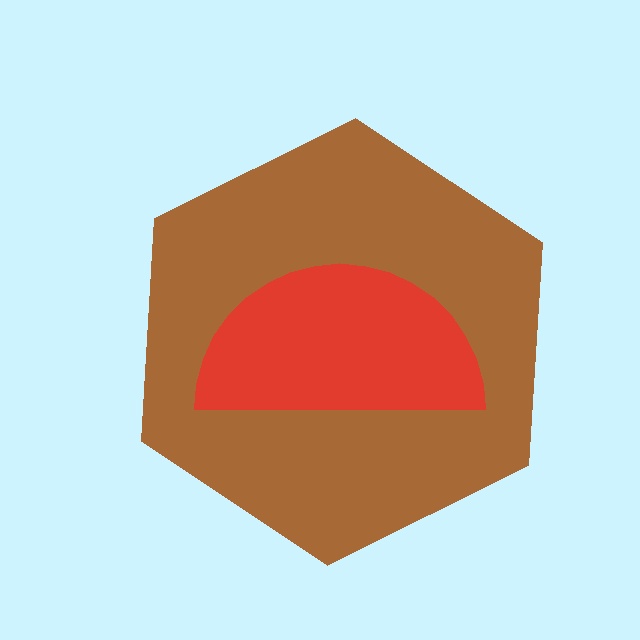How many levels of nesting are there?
2.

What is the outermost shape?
The brown hexagon.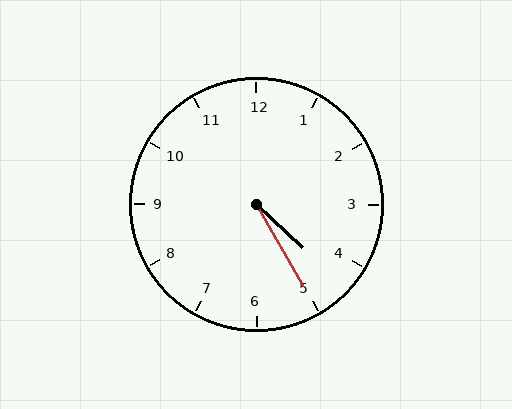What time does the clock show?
4:25.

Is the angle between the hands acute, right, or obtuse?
It is acute.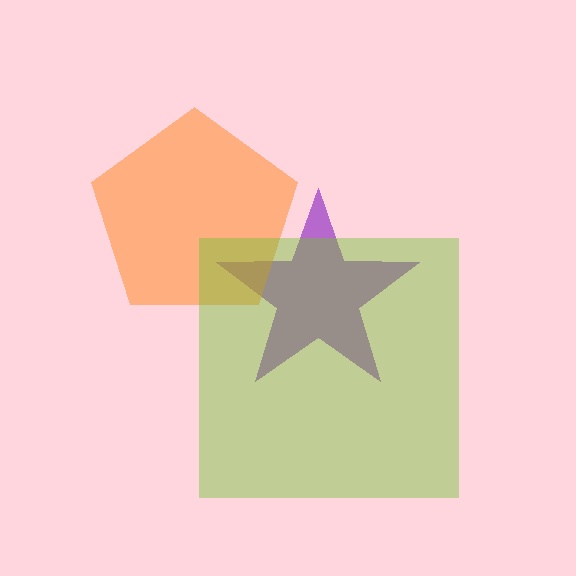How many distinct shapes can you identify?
There are 3 distinct shapes: a purple star, an orange pentagon, a lime square.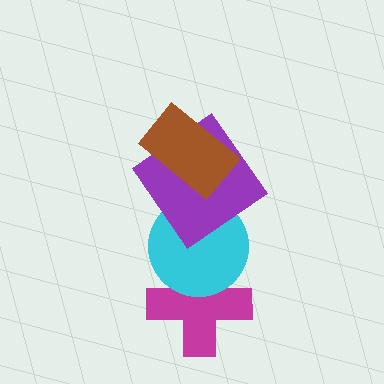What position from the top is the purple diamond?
The purple diamond is 2nd from the top.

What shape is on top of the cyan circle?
The purple diamond is on top of the cyan circle.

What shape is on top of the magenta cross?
The cyan circle is on top of the magenta cross.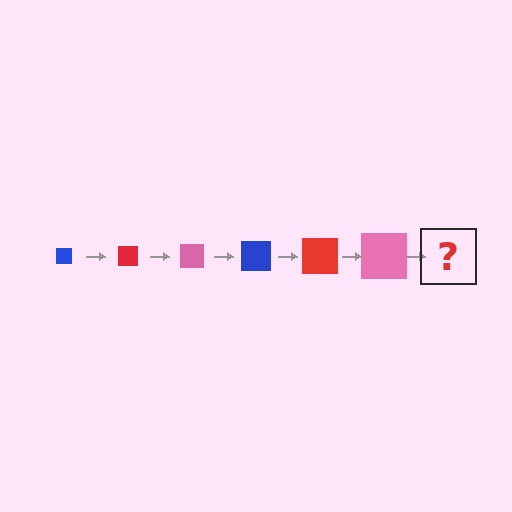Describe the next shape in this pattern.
It should be a blue square, larger than the previous one.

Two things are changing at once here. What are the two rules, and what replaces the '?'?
The two rules are that the square grows larger each step and the color cycles through blue, red, and pink. The '?' should be a blue square, larger than the previous one.